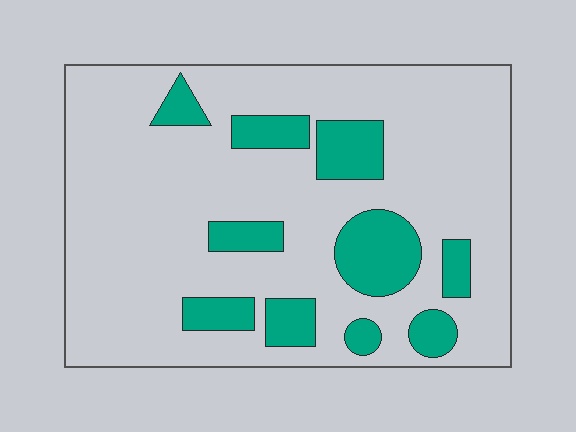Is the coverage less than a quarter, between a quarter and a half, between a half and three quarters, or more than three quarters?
Less than a quarter.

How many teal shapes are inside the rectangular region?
10.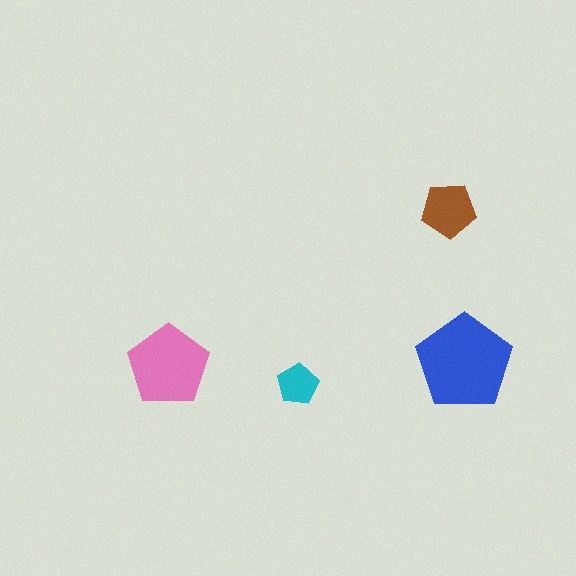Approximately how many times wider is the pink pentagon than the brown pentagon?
About 1.5 times wider.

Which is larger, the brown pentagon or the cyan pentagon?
The brown one.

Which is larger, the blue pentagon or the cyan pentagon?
The blue one.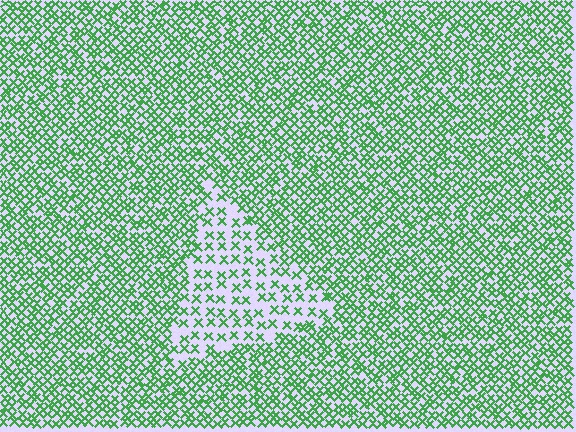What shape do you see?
I see a triangle.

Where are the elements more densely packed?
The elements are more densely packed outside the triangle boundary.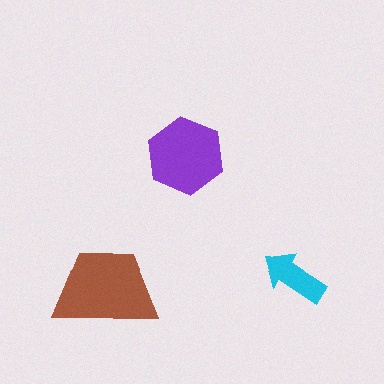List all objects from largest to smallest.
The brown trapezoid, the purple hexagon, the cyan arrow.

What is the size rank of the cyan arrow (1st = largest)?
3rd.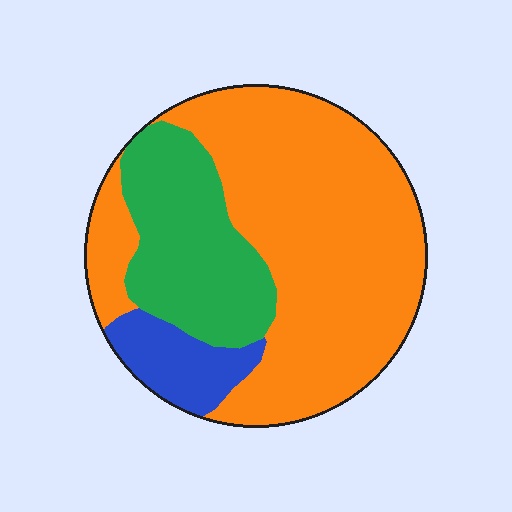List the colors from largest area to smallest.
From largest to smallest: orange, green, blue.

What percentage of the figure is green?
Green covers roughly 25% of the figure.